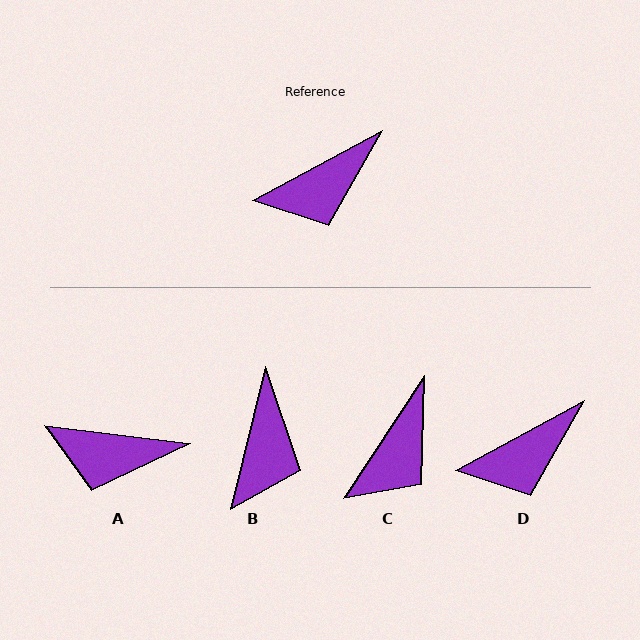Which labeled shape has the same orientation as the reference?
D.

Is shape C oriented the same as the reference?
No, it is off by about 28 degrees.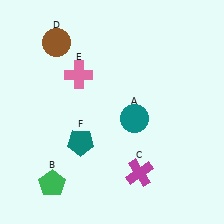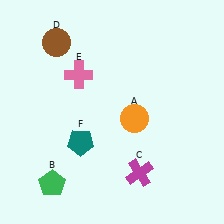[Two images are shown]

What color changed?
The circle (A) changed from teal in Image 1 to orange in Image 2.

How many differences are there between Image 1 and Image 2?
There is 1 difference between the two images.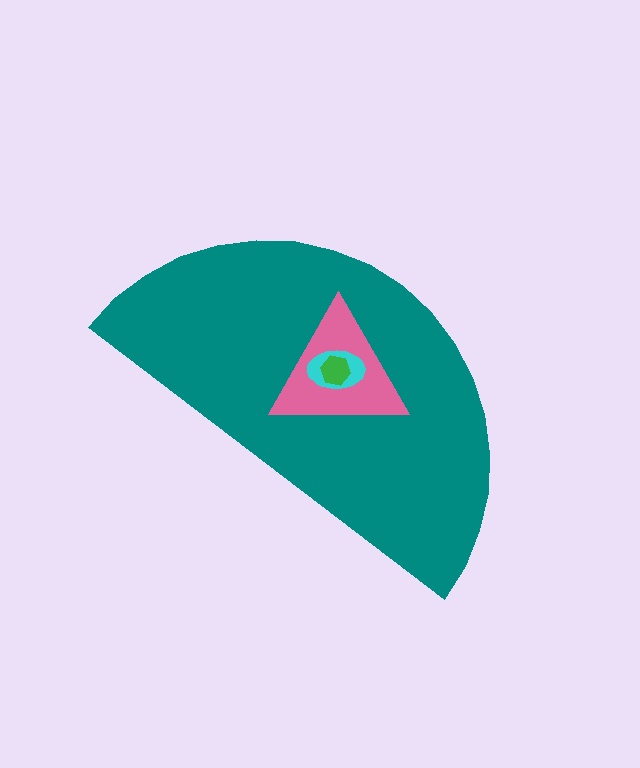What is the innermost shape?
The green hexagon.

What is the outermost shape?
The teal semicircle.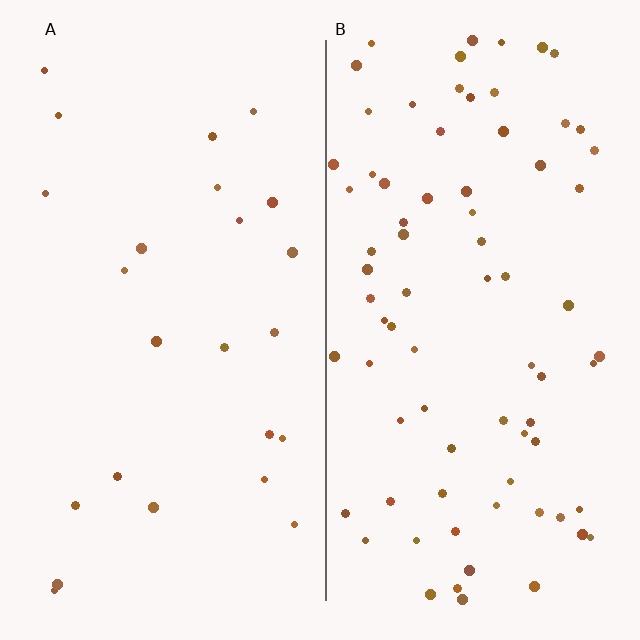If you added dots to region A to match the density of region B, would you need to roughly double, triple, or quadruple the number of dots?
Approximately triple.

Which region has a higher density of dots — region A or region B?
B (the right).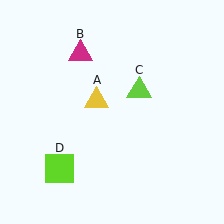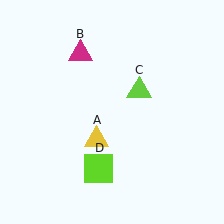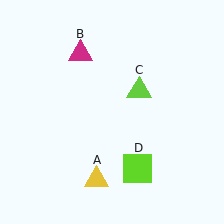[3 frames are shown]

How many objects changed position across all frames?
2 objects changed position: yellow triangle (object A), lime square (object D).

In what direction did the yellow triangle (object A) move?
The yellow triangle (object A) moved down.